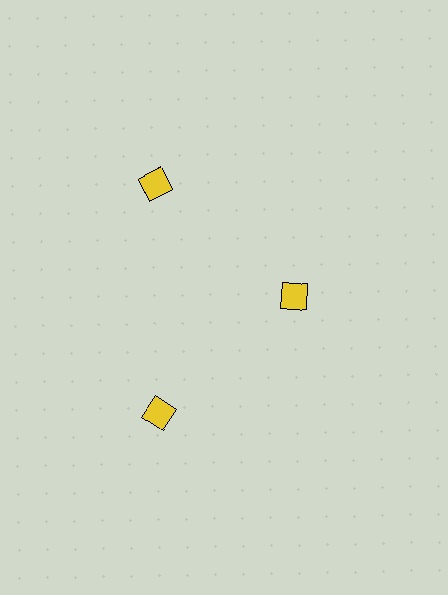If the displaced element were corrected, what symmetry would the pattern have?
It would have 3-fold rotational symmetry — the pattern would map onto itself every 120 degrees.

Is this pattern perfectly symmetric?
No. The 3 yellow diamonds are arranged in a ring, but one element near the 3 o'clock position is pulled inward toward the center, breaking the 3-fold rotational symmetry.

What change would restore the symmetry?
The symmetry would be restored by moving it outward, back onto the ring so that all 3 diamonds sit at equal angles and equal distance from the center.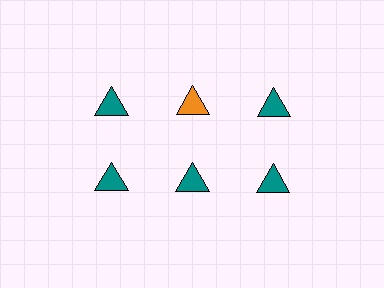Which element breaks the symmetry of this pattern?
The orange triangle in the top row, second from left column breaks the symmetry. All other shapes are teal triangles.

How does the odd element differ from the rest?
It has a different color: orange instead of teal.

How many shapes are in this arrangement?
There are 6 shapes arranged in a grid pattern.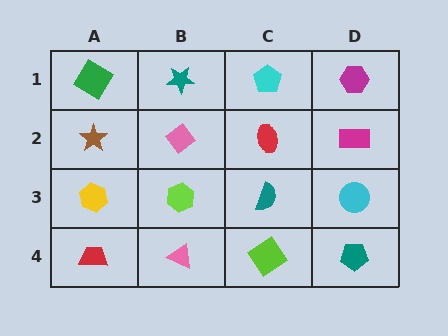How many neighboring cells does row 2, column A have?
3.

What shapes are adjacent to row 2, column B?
A teal star (row 1, column B), a lime hexagon (row 3, column B), a brown star (row 2, column A), a red ellipse (row 2, column C).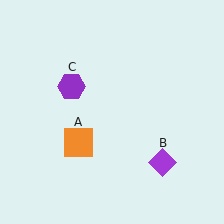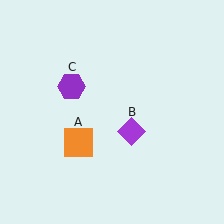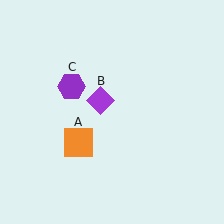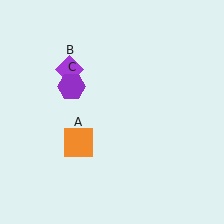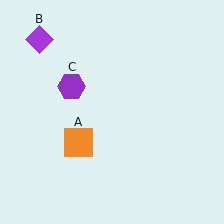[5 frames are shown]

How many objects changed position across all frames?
1 object changed position: purple diamond (object B).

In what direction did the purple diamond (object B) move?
The purple diamond (object B) moved up and to the left.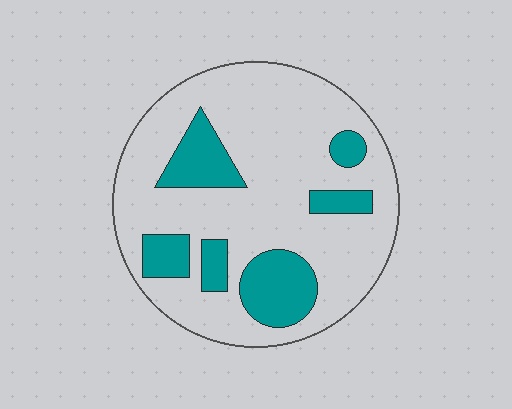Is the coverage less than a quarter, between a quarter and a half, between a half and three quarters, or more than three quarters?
Less than a quarter.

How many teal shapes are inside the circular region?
6.